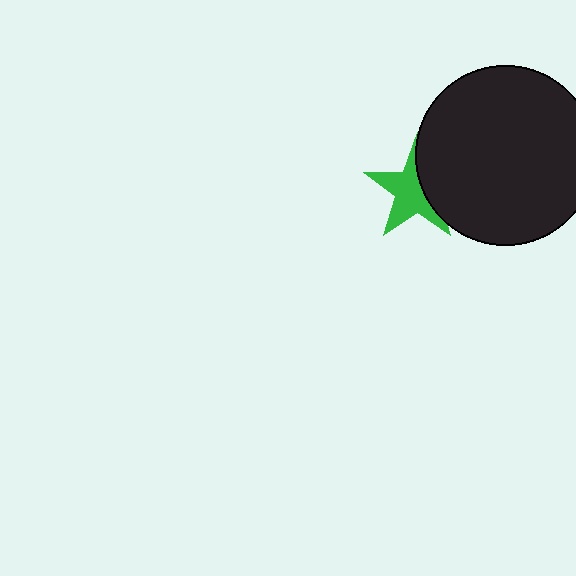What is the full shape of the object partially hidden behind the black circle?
The partially hidden object is a green star.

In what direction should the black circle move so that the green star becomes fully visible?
The black circle should move right. That is the shortest direction to clear the overlap and leave the green star fully visible.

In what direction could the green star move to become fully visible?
The green star could move left. That would shift it out from behind the black circle entirely.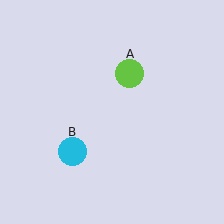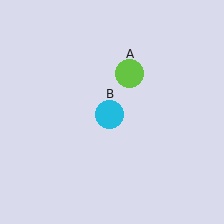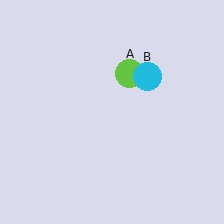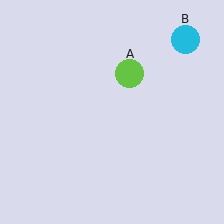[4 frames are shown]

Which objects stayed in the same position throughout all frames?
Lime circle (object A) remained stationary.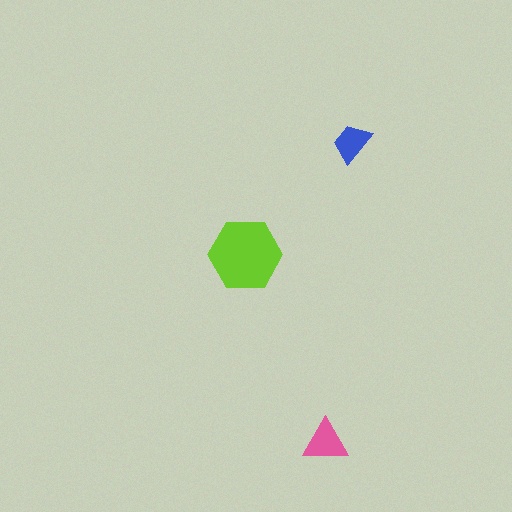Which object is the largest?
The lime hexagon.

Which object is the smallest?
The blue trapezoid.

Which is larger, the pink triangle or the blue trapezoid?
The pink triangle.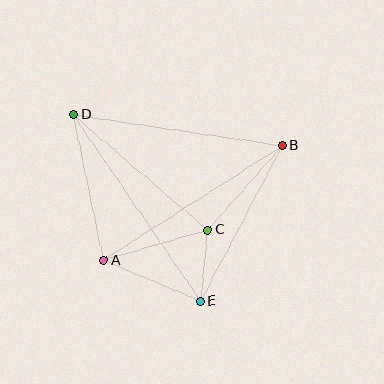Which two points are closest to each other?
Points C and E are closest to each other.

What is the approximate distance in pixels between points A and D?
The distance between A and D is approximately 149 pixels.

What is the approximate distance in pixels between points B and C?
The distance between B and C is approximately 112 pixels.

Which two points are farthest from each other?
Points D and E are farthest from each other.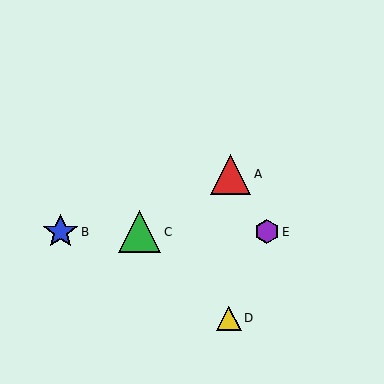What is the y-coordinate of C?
Object C is at y≈232.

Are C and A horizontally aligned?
No, C is at y≈232 and A is at y≈174.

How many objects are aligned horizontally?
3 objects (B, C, E) are aligned horizontally.